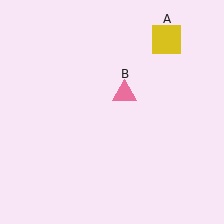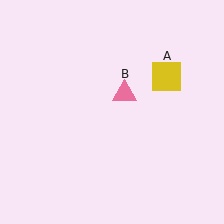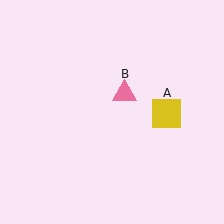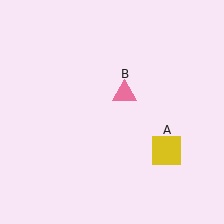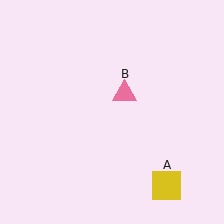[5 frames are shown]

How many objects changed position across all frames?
1 object changed position: yellow square (object A).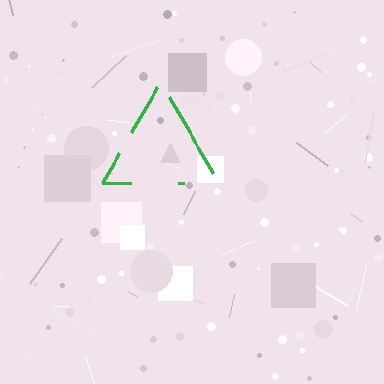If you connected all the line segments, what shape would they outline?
They would outline a triangle.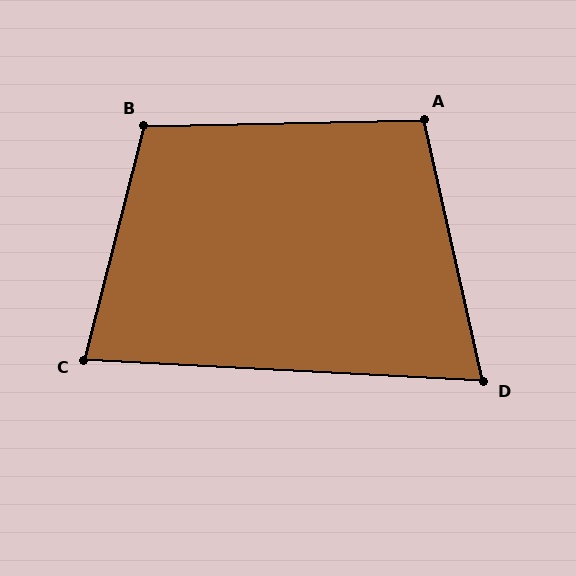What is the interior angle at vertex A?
Approximately 101 degrees (obtuse).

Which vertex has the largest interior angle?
B, at approximately 106 degrees.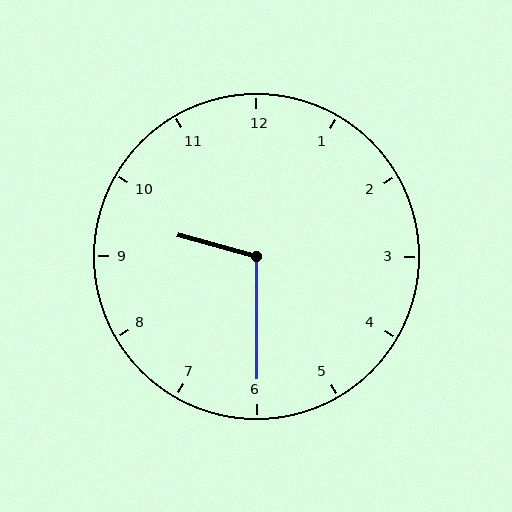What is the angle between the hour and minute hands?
Approximately 105 degrees.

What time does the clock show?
9:30.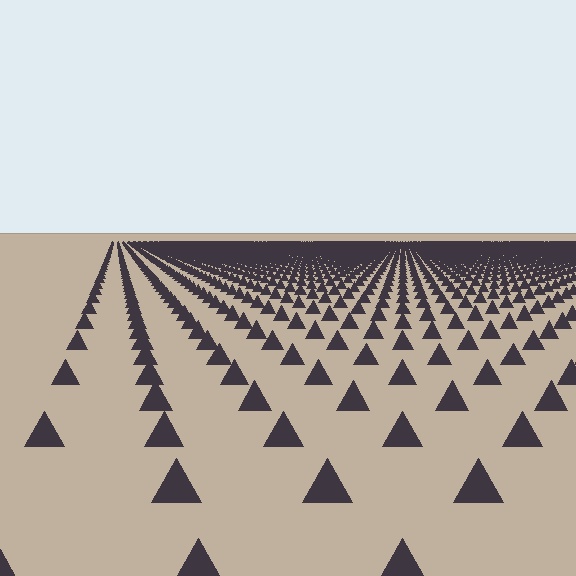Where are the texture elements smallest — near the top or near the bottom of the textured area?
Near the top.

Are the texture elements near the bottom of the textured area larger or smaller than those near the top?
Larger. Near the bottom, elements are closer to the viewer and appear at a bigger on-screen size.